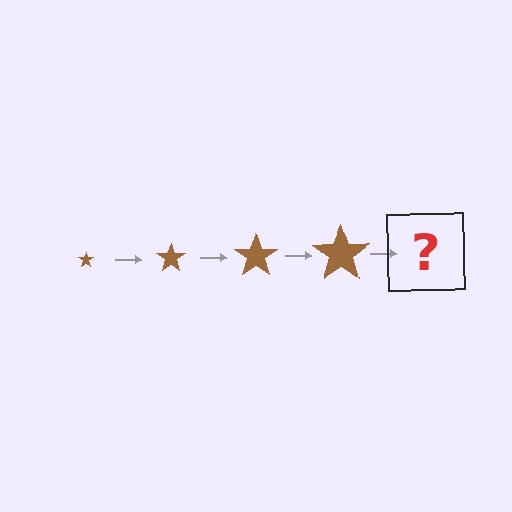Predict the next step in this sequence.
The next step is a brown star, larger than the previous one.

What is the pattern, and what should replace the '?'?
The pattern is that the star gets progressively larger each step. The '?' should be a brown star, larger than the previous one.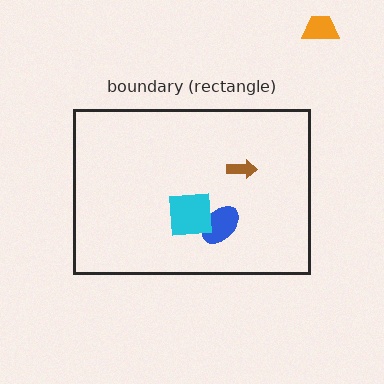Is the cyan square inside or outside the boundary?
Inside.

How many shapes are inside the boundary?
3 inside, 1 outside.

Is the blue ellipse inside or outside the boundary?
Inside.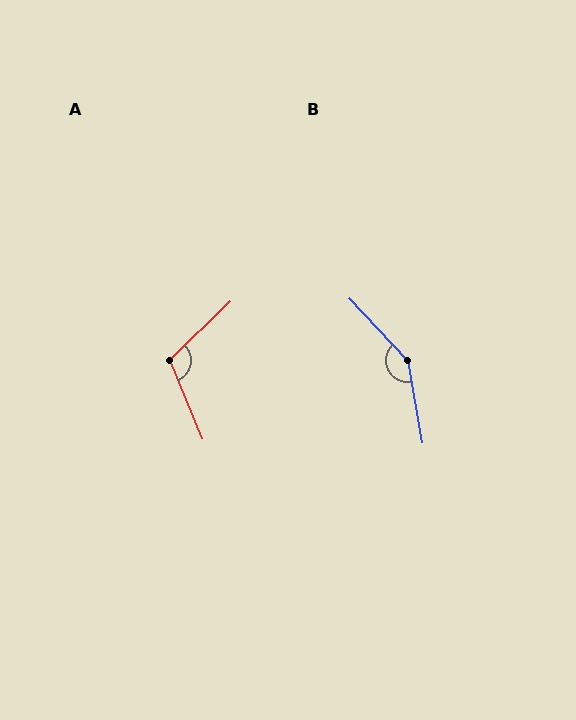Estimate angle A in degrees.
Approximately 112 degrees.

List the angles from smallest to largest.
A (112°), B (147°).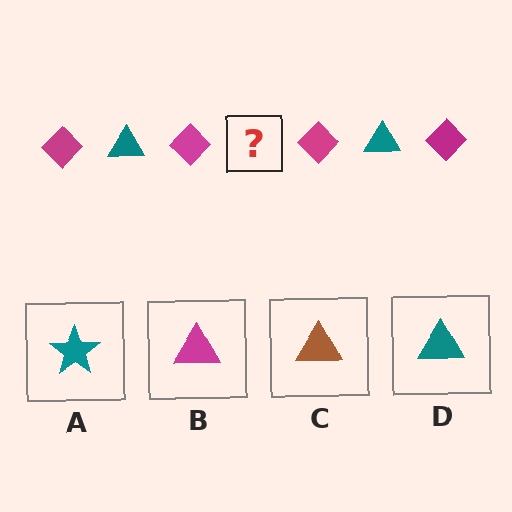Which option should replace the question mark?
Option D.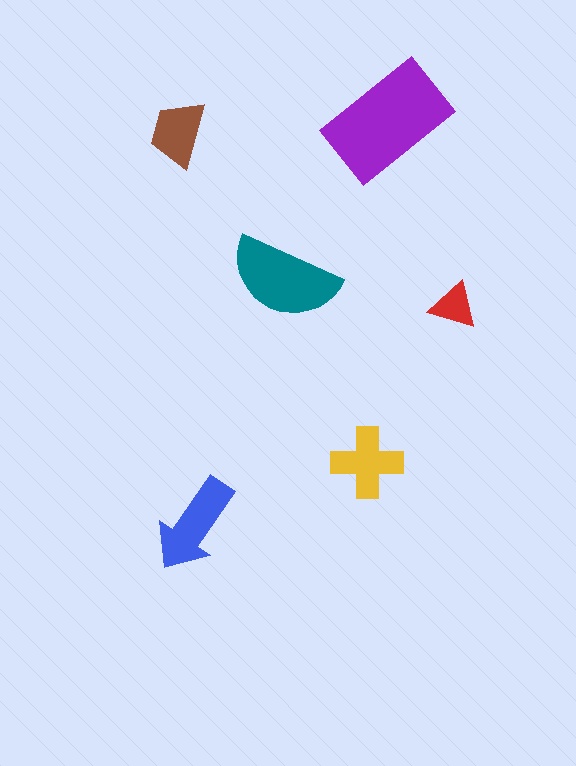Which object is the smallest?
The red triangle.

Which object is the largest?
The purple rectangle.